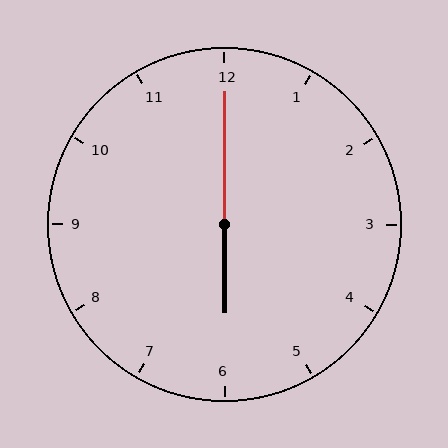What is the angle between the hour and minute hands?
Approximately 180 degrees.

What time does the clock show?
6:00.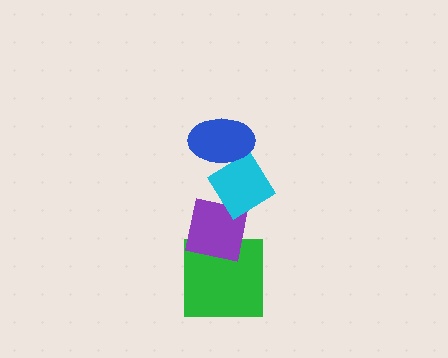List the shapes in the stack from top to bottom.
From top to bottom: the blue ellipse, the cyan diamond, the purple square, the green square.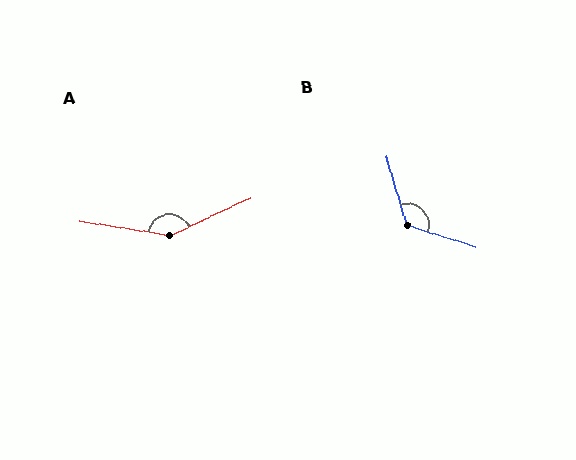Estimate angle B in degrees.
Approximately 124 degrees.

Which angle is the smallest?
B, at approximately 124 degrees.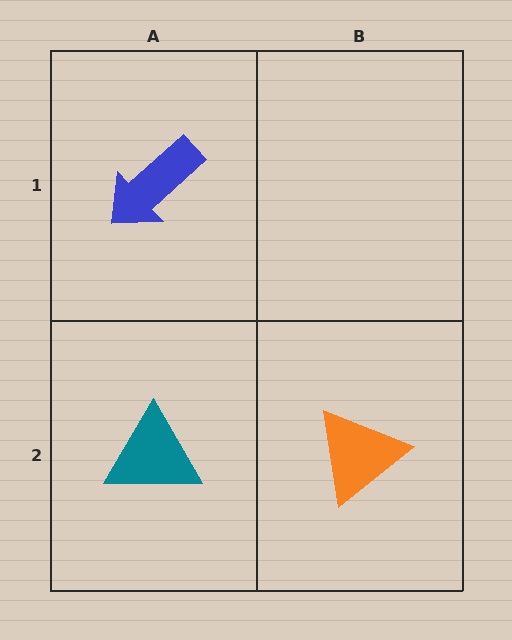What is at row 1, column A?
A blue arrow.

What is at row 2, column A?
A teal triangle.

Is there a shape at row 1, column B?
No, that cell is empty.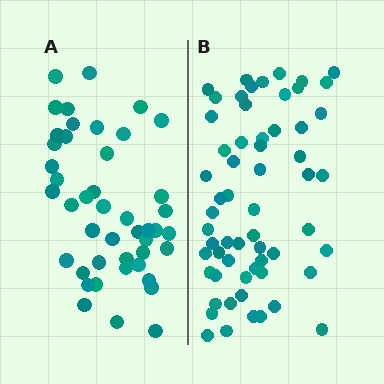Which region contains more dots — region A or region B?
Region B (the right region) has more dots.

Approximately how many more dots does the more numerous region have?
Region B has approximately 15 more dots than region A.